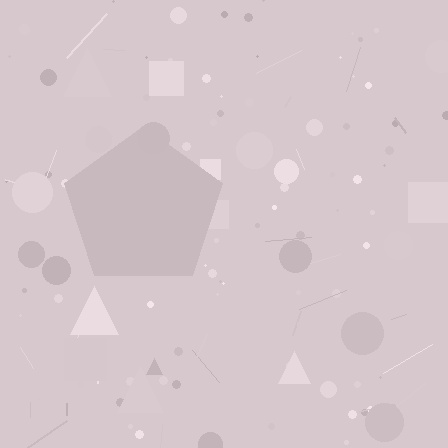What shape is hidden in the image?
A pentagon is hidden in the image.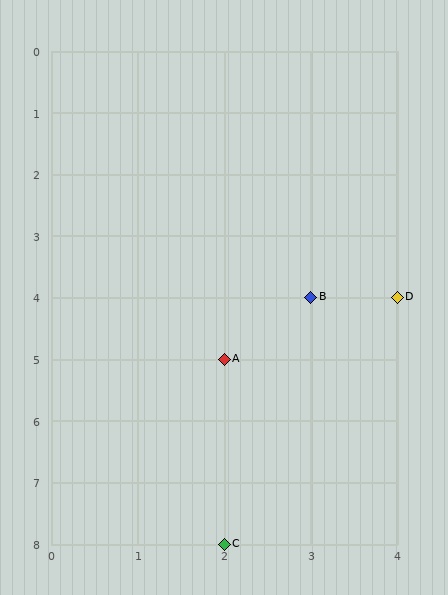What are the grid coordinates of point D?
Point D is at grid coordinates (4, 4).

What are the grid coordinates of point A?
Point A is at grid coordinates (2, 5).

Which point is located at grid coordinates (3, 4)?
Point B is at (3, 4).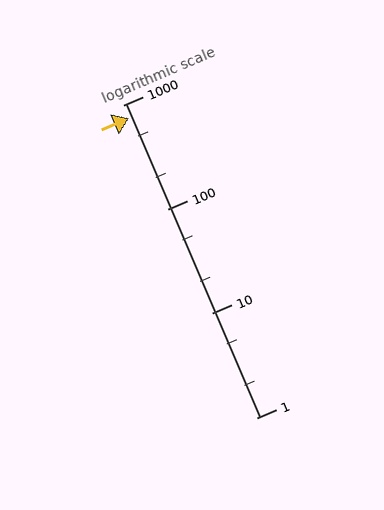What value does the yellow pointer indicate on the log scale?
The pointer indicates approximately 750.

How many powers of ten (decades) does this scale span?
The scale spans 3 decades, from 1 to 1000.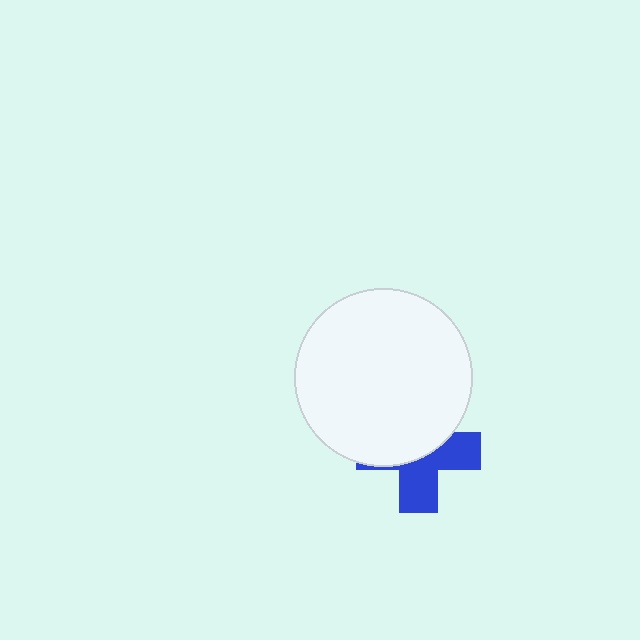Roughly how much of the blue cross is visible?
About half of it is visible (roughly 46%).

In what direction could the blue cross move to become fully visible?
The blue cross could move down. That would shift it out from behind the white circle entirely.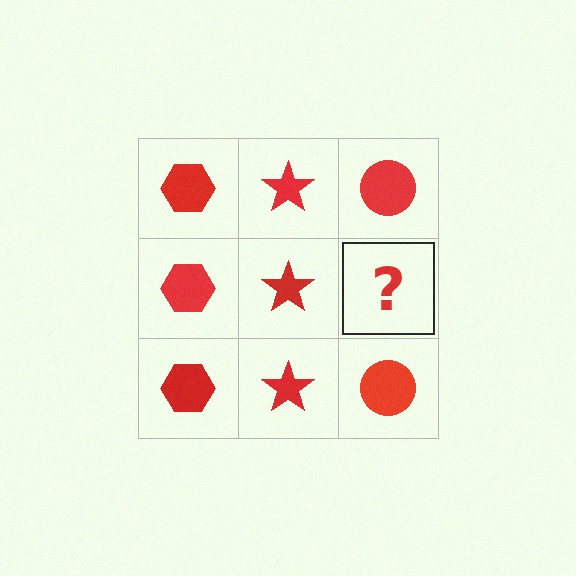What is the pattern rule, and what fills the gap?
The rule is that each column has a consistent shape. The gap should be filled with a red circle.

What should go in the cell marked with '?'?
The missing cell should contain a red circle.